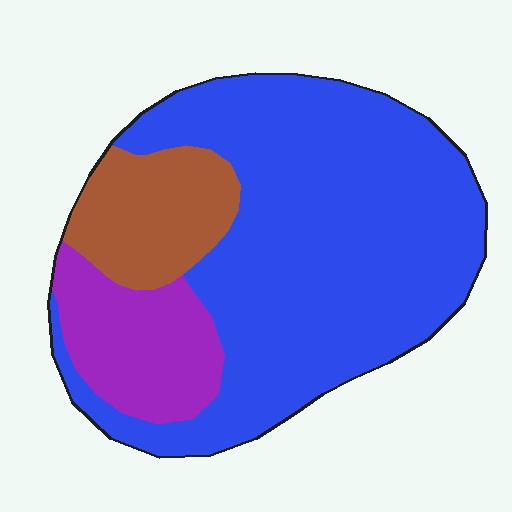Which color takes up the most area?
Blue, at roughly 70%.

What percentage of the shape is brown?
Brown takes up less than a quarter of the shape.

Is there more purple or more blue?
Blue.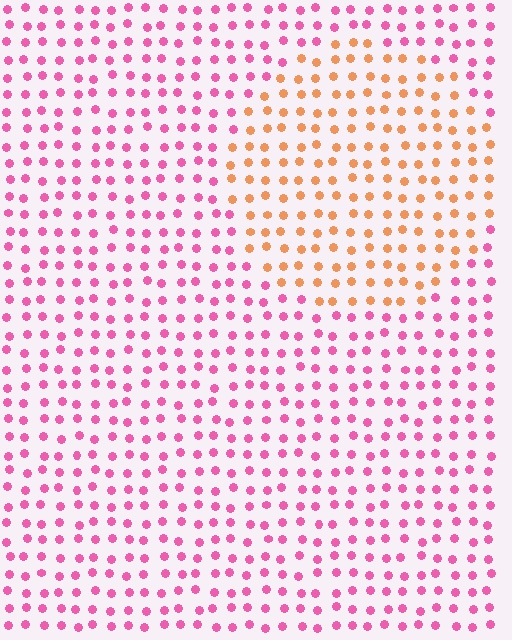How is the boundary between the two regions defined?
The boundary is defined purely by a slight shift in hue (about 57 degrees). Spacing, size, and orientation are identical on both sides.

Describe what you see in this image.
The image is filled with small pink elements in a uniform arrangement. A circle-shaped region is visible where the elements are tinted to a slightly different hue, forming a subtle color boundary.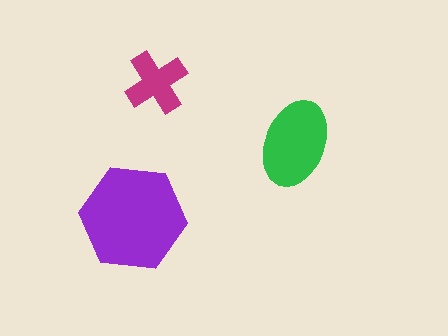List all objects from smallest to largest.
The magenta cross, the green ellipse, the purple hexagon.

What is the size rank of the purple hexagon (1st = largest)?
1st.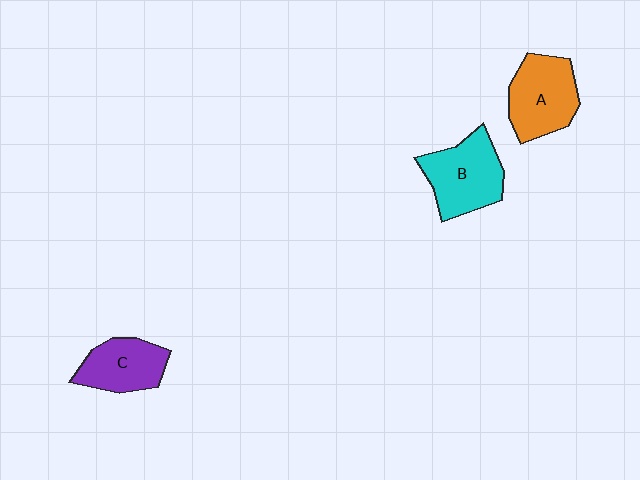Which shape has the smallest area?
Shape C (purple).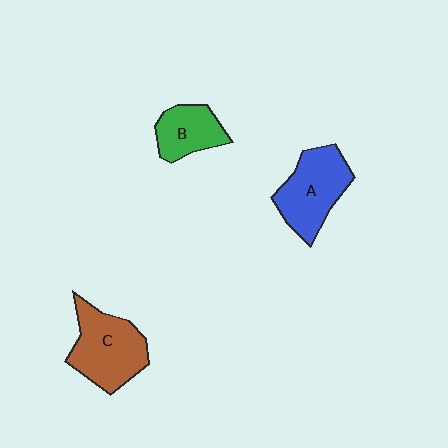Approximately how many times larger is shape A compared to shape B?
Approximately 1.5 times.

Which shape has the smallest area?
Shape B (green).